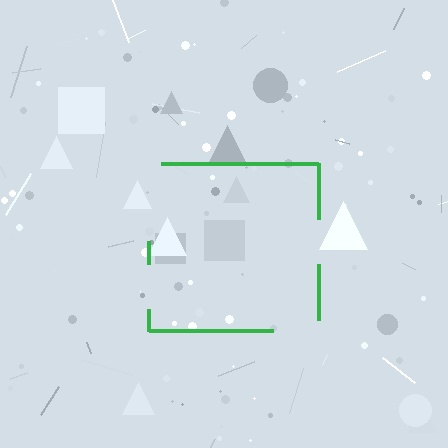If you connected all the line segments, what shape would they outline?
They would outline a square.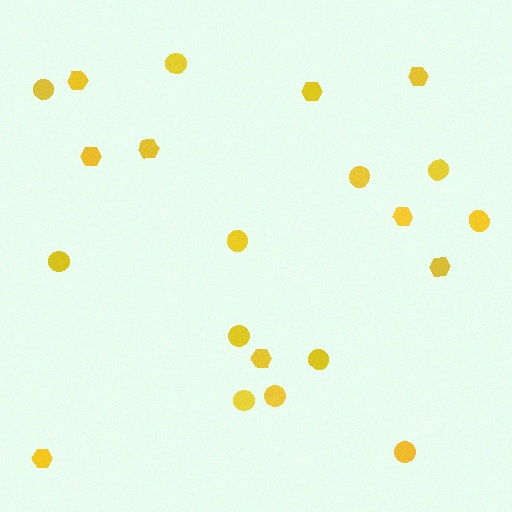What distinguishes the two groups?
There are 2 groups: one group of circles (12) and one group of hexagons (9).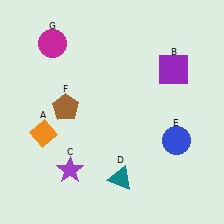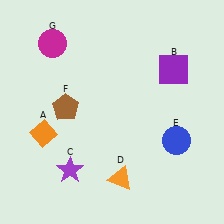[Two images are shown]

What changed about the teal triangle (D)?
In Image 1, D is teal. In Image 2, it changed to orange.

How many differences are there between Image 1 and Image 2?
There is 1 difference between the two images.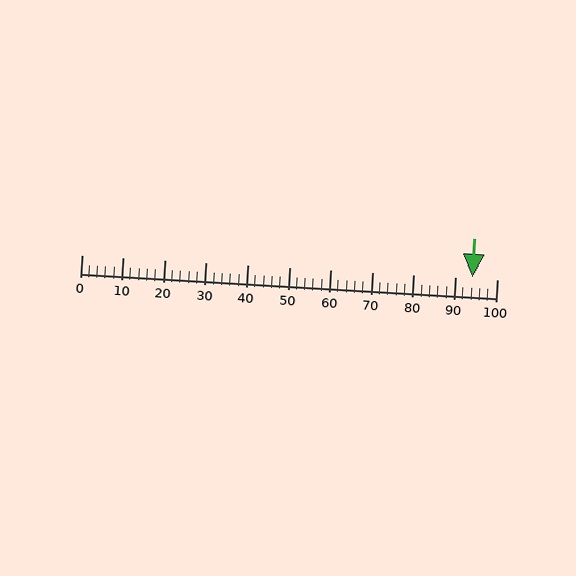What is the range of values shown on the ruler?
The ruler shows values from 0 to 100.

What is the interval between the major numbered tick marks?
The major tick marks are spaced 10 units apart.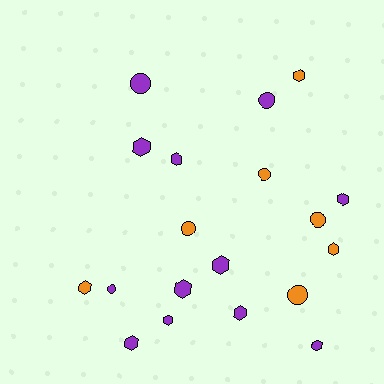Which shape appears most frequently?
Hexagon, with 12 objects.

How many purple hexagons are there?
There are 9 purple hexagons.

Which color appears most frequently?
Purple, with 12 objects.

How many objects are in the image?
There are 19 objects.